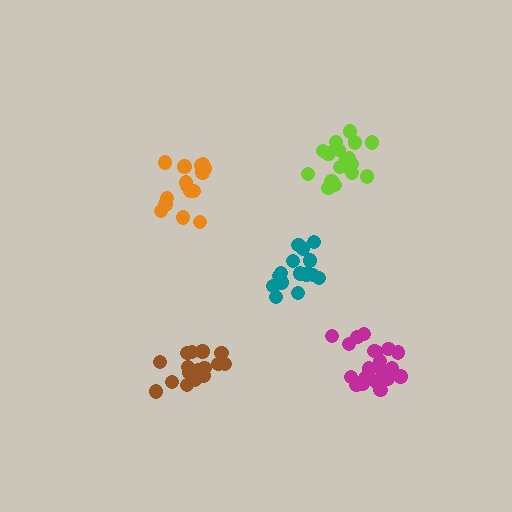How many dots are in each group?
Group 1: 17 dots, Group 2: 15 dots, Group 3: 15 dots, Group 4: 21 dots, Group 5: 19 dots (87 total).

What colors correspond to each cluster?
The clusters are colored: brown, orange, teal, magenta, lime.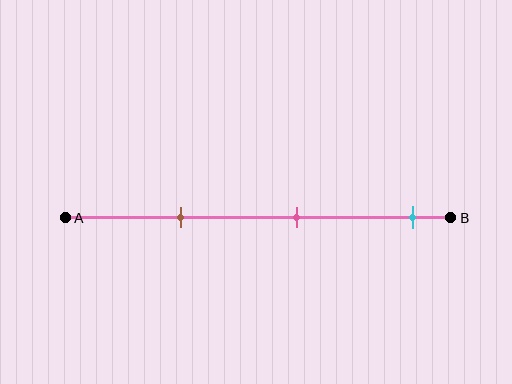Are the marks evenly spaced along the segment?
Yes, the marks are approximately evenly spaced.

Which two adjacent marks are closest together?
The brown and pink marks are the closest adjacent pair.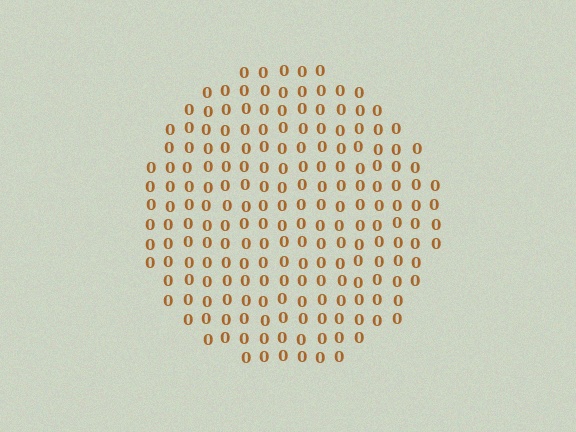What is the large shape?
The large shape is a circle.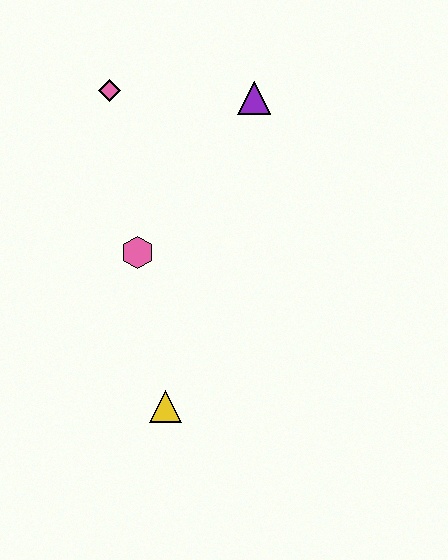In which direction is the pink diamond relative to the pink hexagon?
The pink diamond is above the pink hexagon.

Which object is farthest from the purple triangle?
The yellow triangle is farthest from the purple triangle.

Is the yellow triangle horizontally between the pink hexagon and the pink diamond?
No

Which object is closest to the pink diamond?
The purple triangle is closest to the pink diamond.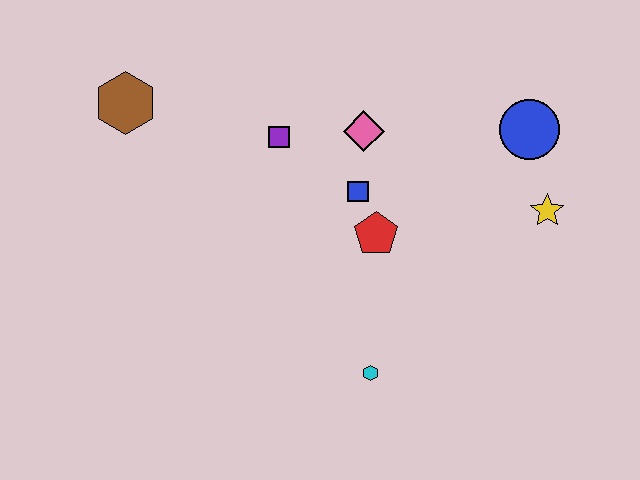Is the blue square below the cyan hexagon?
No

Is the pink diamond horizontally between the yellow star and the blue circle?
No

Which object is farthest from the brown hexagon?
The yellow star is farthest from the brown hexagon.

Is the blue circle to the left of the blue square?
No